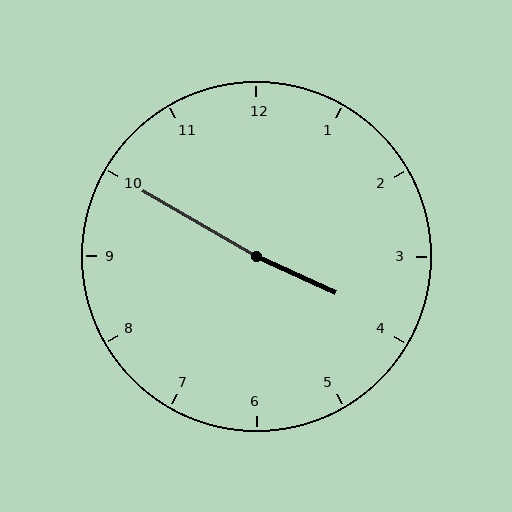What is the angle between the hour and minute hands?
Approximately 175 degrees.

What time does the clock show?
3:50.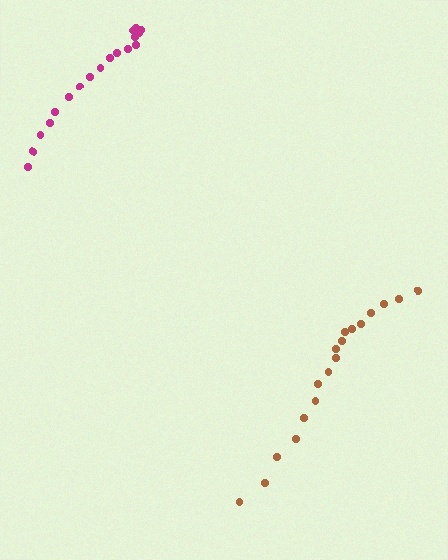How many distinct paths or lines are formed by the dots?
There are 2 distinct paths.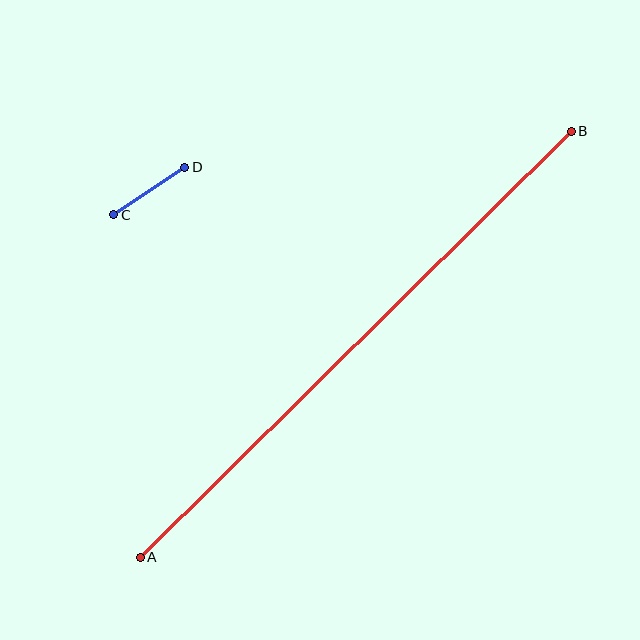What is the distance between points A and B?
The distance is approximately 606 pixels.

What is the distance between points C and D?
The distance is approximately 86 pixels.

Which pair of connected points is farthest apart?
Points A and B are farthest apart.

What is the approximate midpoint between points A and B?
The midpoint is at approximately (356, 344) pixels.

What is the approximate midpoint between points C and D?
The midpoint is at approximately (149, 191) pixels.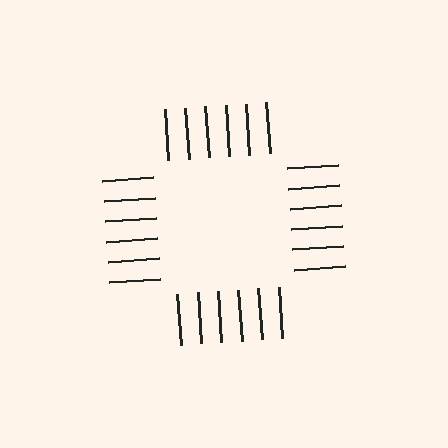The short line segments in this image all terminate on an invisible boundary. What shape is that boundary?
An illusory square — the line segments terminate on its edges but no continuous stroke is drawn.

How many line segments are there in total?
24 — 6 along each of the 4 edges.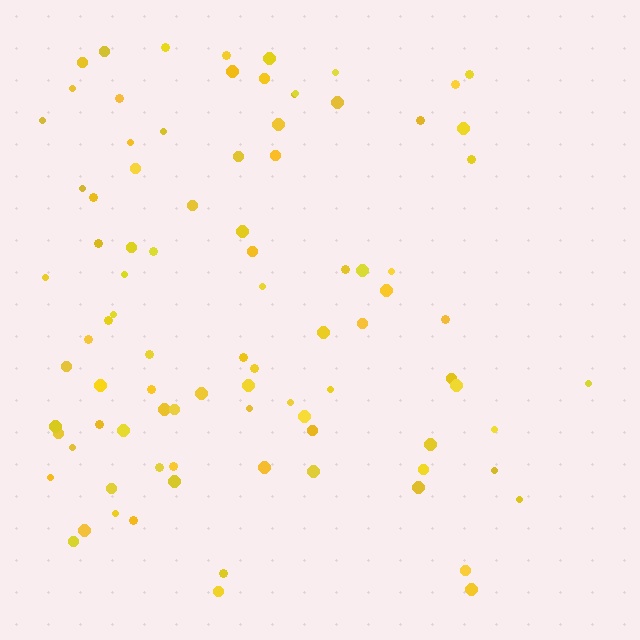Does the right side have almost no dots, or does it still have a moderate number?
Still a moderate number, just noticeably fewer than the left.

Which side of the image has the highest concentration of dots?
The left.